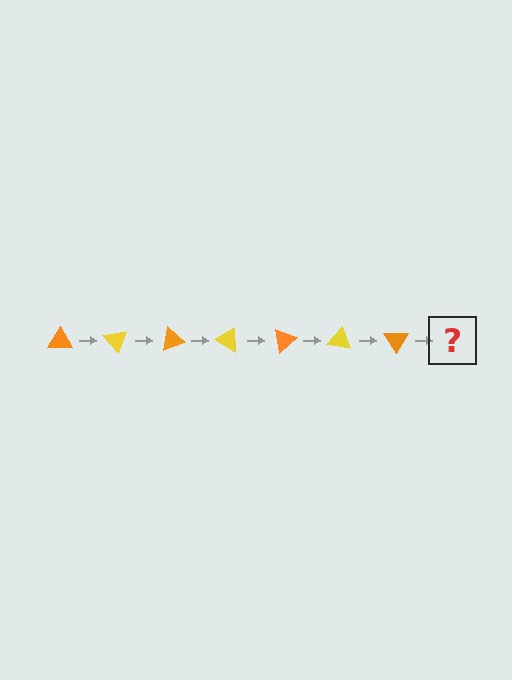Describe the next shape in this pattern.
It should be a yellow triangle, rotated 350 degrees from the start.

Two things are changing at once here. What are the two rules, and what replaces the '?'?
The two rules are that it rotates 50 degrees each step and the color cycles through orange and yellow. The '?' should be a yellow triangle, rotated 350 degrees from the start.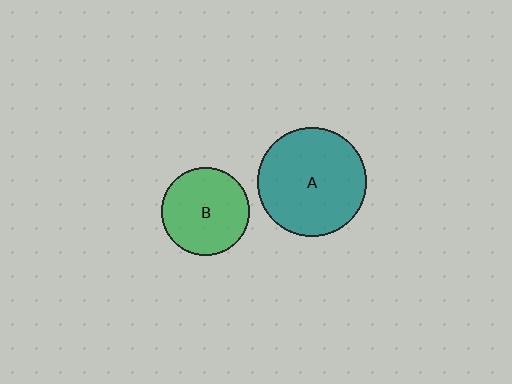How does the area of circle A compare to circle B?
Approximately 1.5 times.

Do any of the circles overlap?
No, none of the circles overlap.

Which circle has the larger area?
Circle A (teal).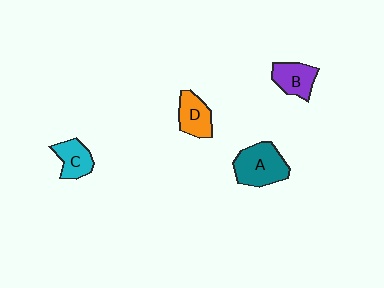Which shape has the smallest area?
Shape C (cyan).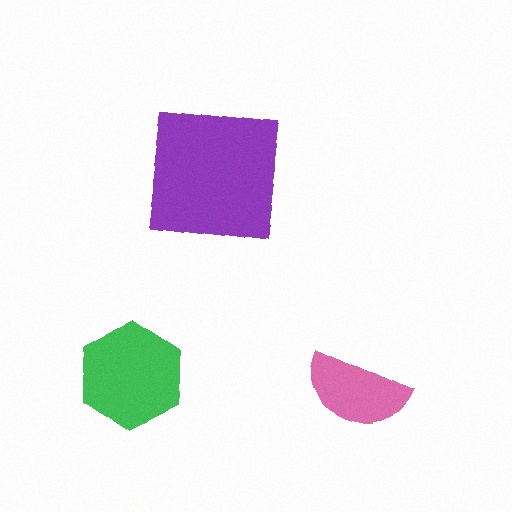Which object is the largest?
The purple square.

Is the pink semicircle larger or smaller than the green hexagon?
Smaller.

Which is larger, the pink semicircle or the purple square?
The purple square.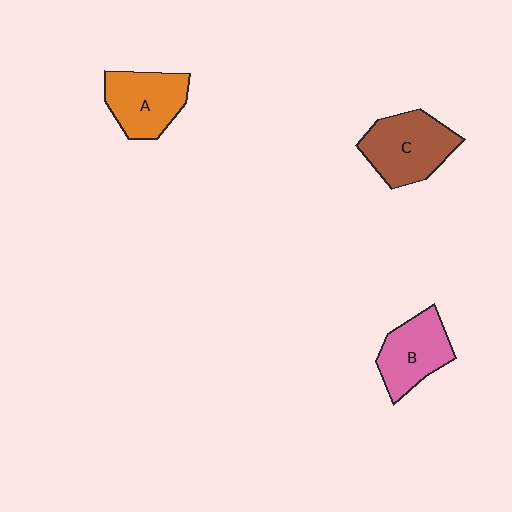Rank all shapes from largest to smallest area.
From largest to smallest: C (brown), A (orange), B (pink).